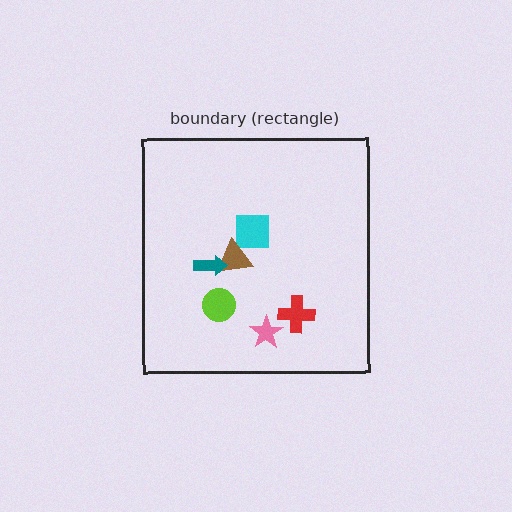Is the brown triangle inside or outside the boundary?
Inside.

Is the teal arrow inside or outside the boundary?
Inside.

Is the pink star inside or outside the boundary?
Inside.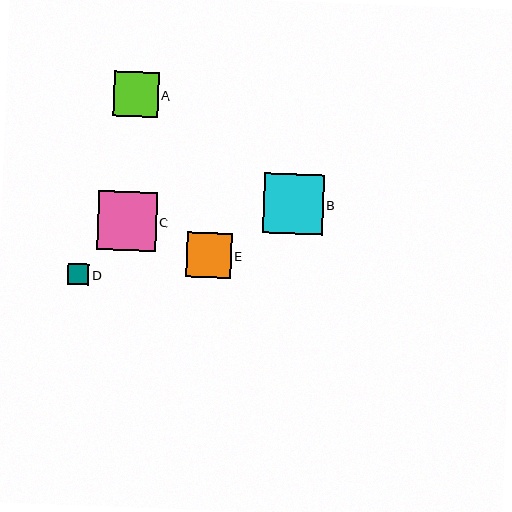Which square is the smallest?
Square D is the smallest with a size of approximately 21 pixels.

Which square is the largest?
Square B is the largest with a size of approximately 60 pixels.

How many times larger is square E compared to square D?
Square E is approximately 2.1 times the size of square D.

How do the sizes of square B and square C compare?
Square B and square C are approximately the same size.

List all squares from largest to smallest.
From largest to smallest: B, C, A, E, D.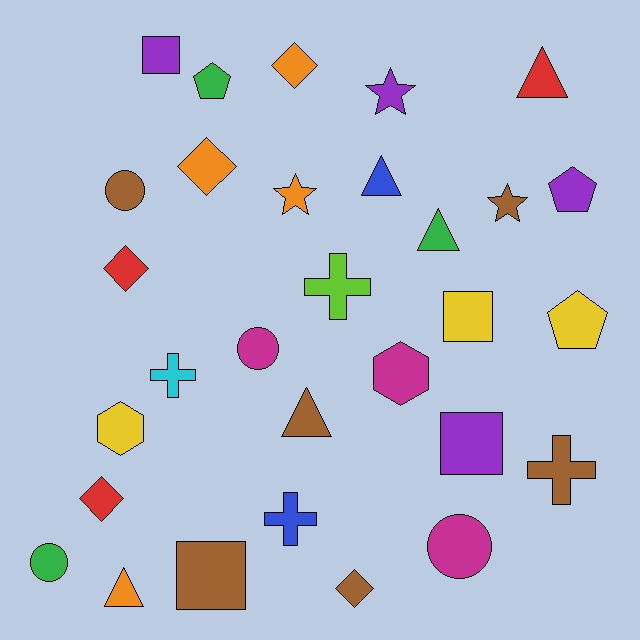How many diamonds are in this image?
There are 5 diamonds.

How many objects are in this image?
There are 30 objects.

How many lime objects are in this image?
There is 1 lime object.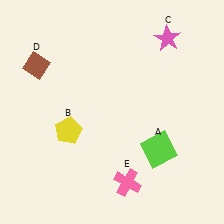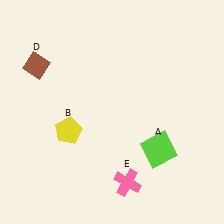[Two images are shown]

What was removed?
The pink star (C) was removed in Image 2.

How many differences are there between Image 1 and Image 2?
There is 1 difference between the two images.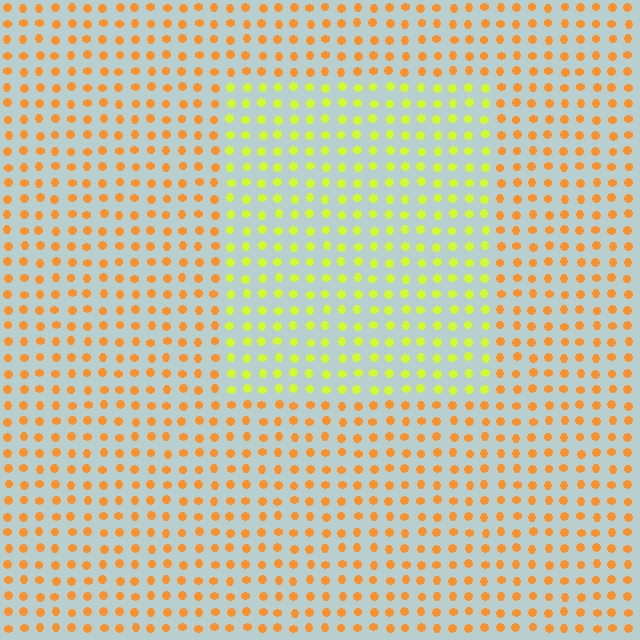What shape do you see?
I see a rectangle.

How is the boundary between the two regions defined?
The boundary is defined purely by a slight shift in hue (about 43 degrees). Spacing, size, and orientation are identical on both sides.